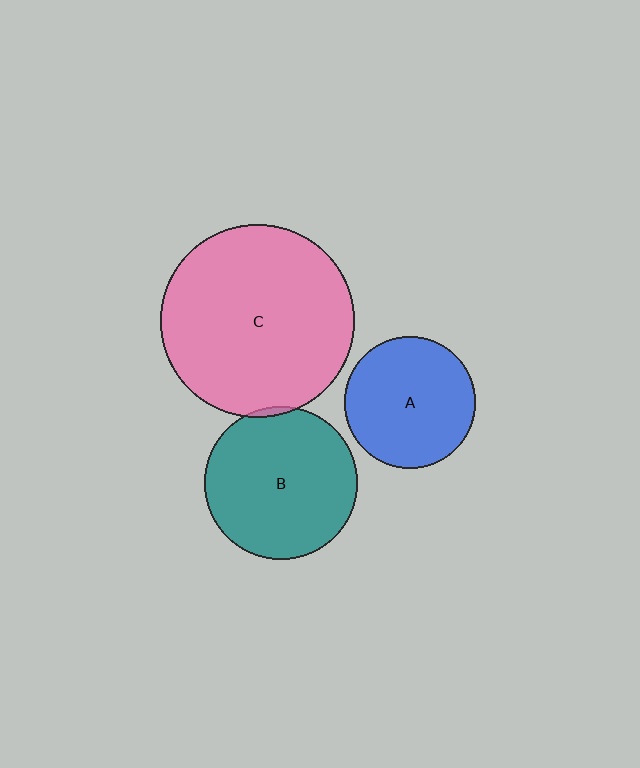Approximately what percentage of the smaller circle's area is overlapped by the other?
Approximately 5%.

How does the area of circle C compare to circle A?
Approximately 2.2 times.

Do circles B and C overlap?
Yes.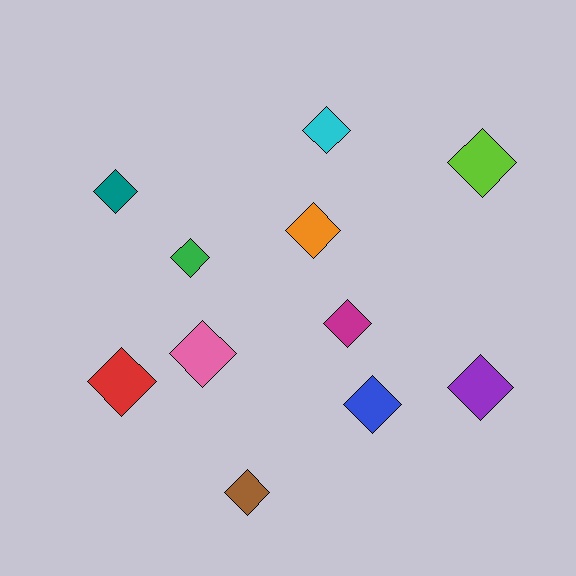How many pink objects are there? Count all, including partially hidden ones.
There is 1 pink object.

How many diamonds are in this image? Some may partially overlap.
There are 11 diamonds.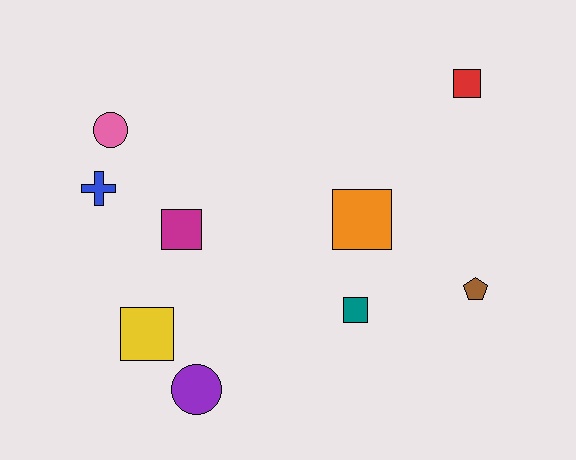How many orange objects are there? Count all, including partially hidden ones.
There is 1 orange object.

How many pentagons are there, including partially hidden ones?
There is 1 pentagon.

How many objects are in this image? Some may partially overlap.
There are 9 objects.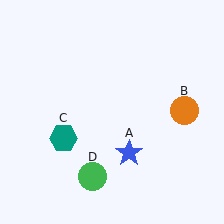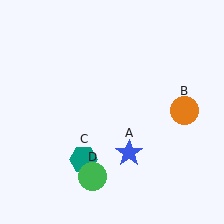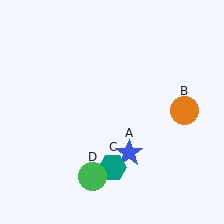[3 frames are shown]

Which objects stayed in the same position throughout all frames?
Blue star (object A) and orange circle (object B) and green circle (object D) remained stationary.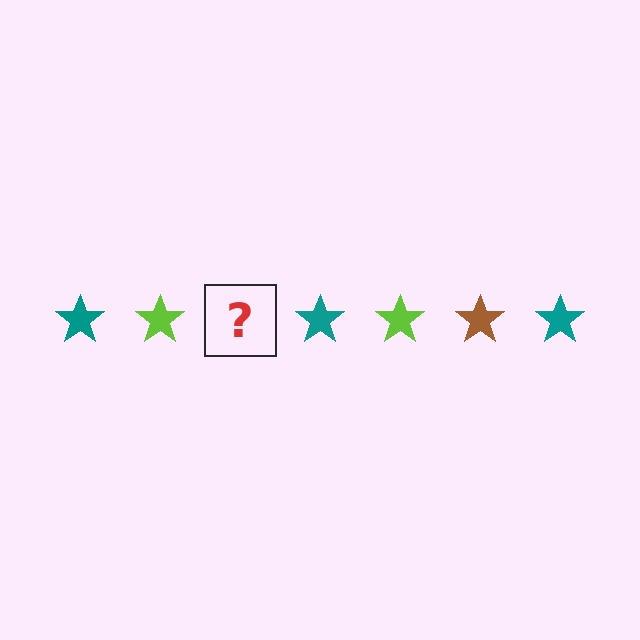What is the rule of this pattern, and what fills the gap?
The rule is that the pattern cycles through teal, lime, brown stars. The gap should be filled with a brown star.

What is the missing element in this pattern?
The missing element is a brown star.